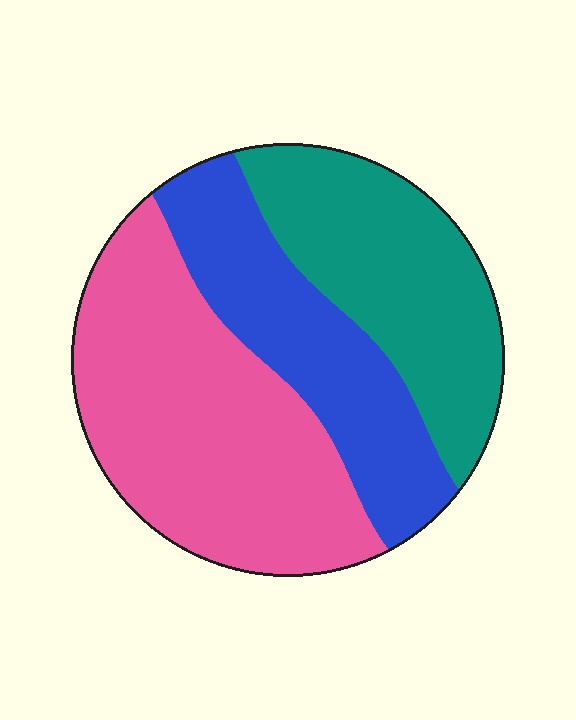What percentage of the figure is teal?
Teal covers 30% of the figure.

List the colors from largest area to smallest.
From largest to smallest: pink, teal, blue.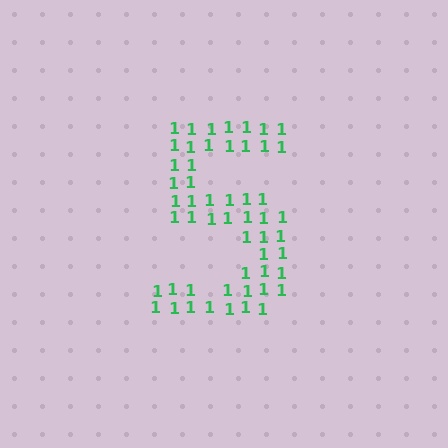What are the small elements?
The small elements are digit 1's.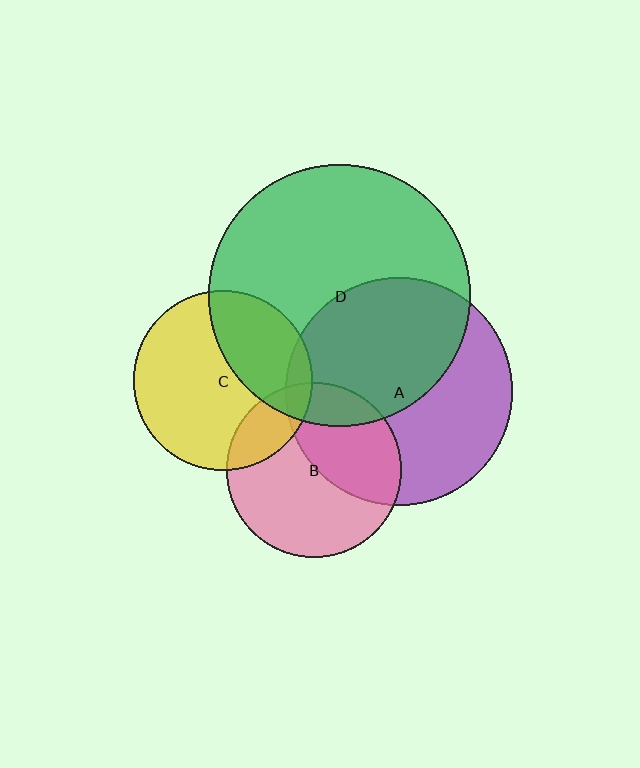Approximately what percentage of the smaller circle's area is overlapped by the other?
Approximately 5%.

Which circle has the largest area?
Circle D (green).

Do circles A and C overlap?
Yes.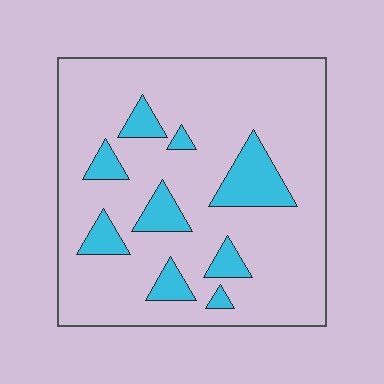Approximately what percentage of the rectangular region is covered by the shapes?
Approximately 15%.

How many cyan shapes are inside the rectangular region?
9.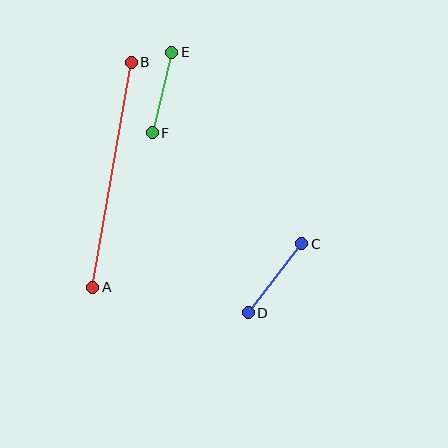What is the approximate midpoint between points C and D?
The midpoint is at approximately (275, 278) pixels.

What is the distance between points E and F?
The distance is approximately 83 pixels.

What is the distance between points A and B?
The distance is approximately 228 pixels.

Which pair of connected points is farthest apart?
Points A and B are farthest apart.